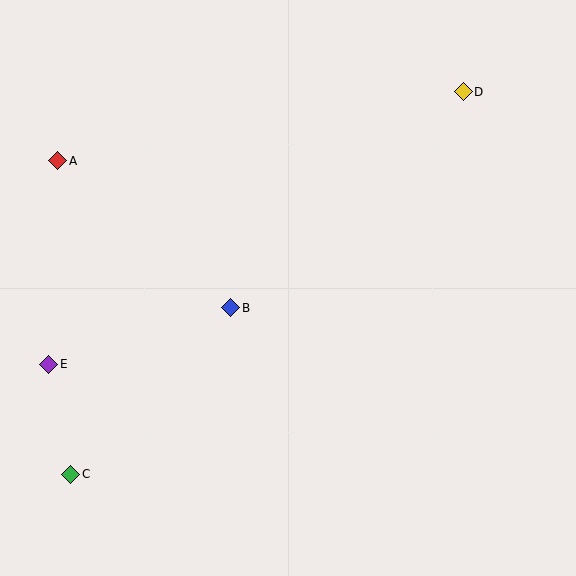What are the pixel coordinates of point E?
Point E is at (49, 364).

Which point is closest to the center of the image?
Point B at (231, 308) is closest to the center.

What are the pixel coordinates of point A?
Point A is at (58, 161).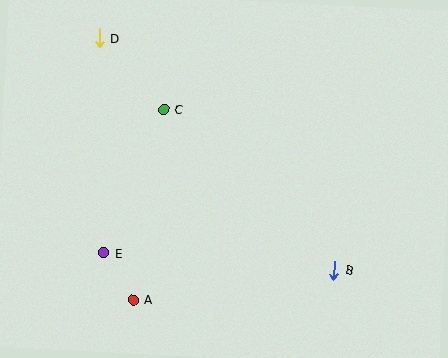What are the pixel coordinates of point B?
Point B is at (334, 270).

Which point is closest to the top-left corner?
Point D is closest to the top-left corner.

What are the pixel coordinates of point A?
Point A is at (133, 300).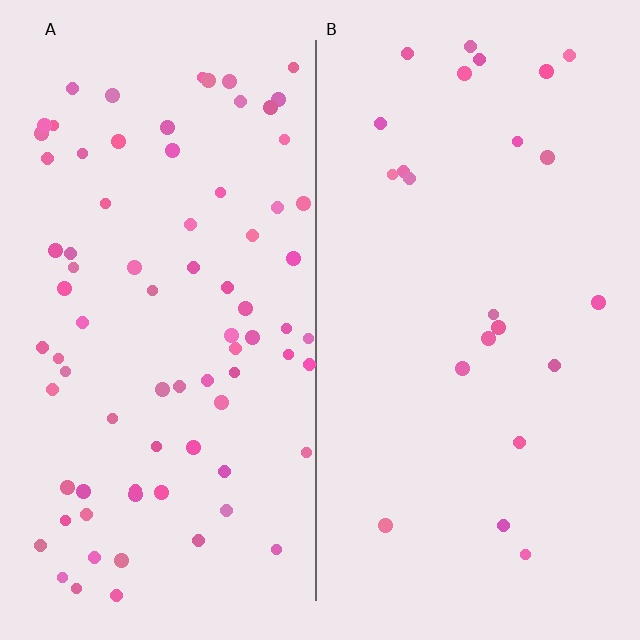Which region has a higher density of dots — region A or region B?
A (the left).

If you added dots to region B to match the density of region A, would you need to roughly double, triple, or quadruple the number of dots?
Approximately triple.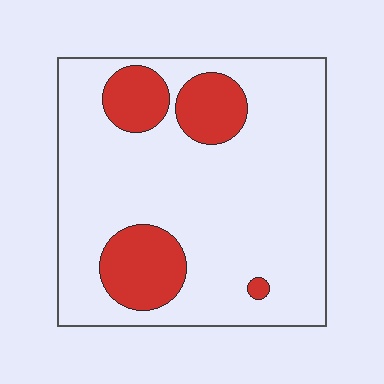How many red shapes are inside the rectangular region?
4.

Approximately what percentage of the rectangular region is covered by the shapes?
Approximately 20%.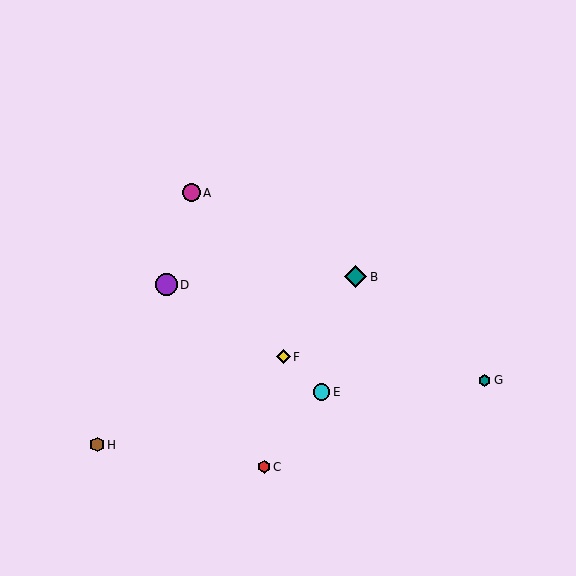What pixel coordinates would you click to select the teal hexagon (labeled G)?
Click at (484, 380) to select the teal hexagon G.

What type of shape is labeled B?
Shape B is a teal diamond.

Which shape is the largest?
The teal diamond (labeled B) is the largest.